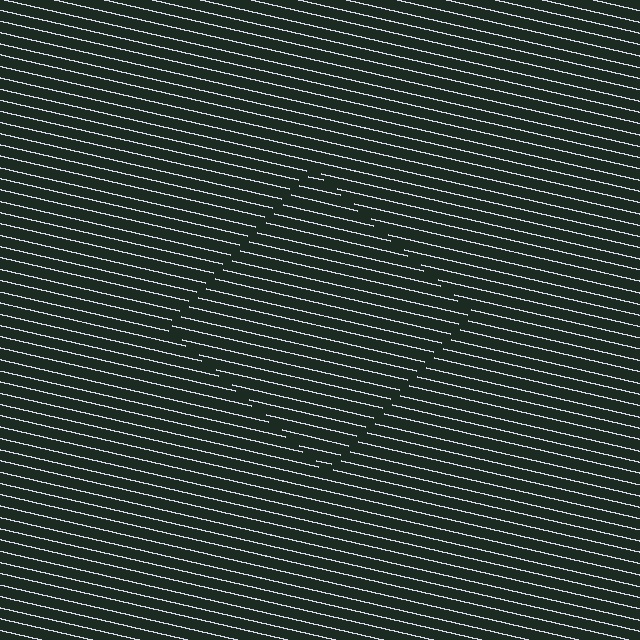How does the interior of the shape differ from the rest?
The interior of the shape contains the same grating, shifted by half a period — the contour is defined by the phase discontinuity where line-ends from the inner and outer gratings abut.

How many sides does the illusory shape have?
4 sides — the line-ends trace a square.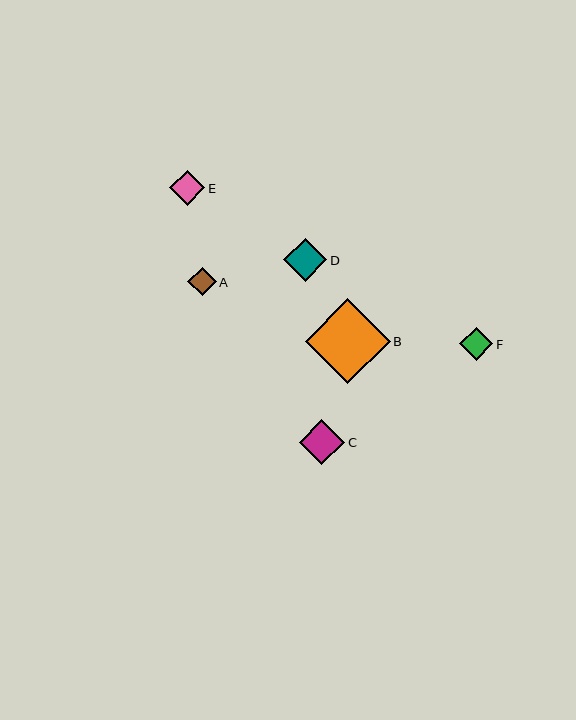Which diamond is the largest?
Diamond B is the largest with a size of approximately 85 pixels.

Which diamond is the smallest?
Diamond A is the smallest with a size of approximately 29 pixels.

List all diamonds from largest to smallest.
From largest to smallest: B, C, D, E, F, A.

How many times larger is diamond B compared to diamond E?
Diamond B is approximately 2.4 times the size of diamond E.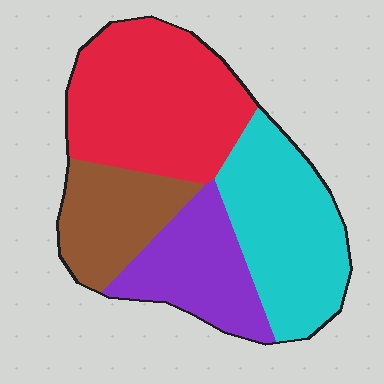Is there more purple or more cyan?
Cyan.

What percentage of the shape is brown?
Brown covers around 15% of the shape.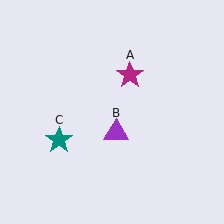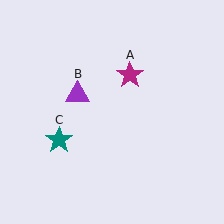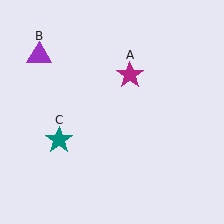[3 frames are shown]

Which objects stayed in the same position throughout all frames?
Magenta star (object A) and teal star (object C) remained stationary.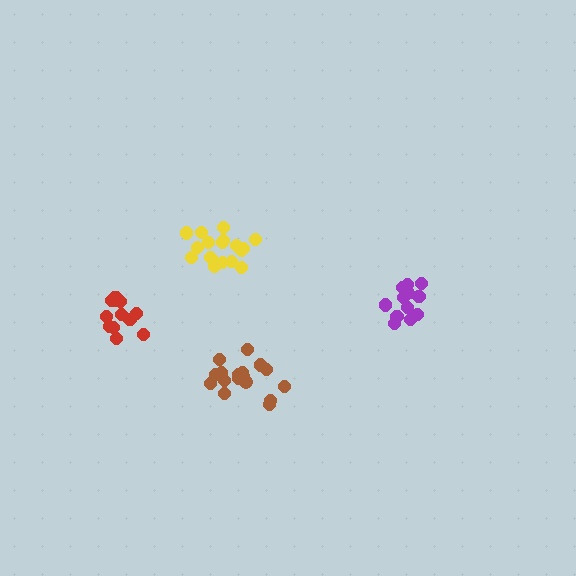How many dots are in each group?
Group 1: 12 dots, Group 2: 18 dots, Group 3: 18 dots, Group 4: 13 dots (61 total).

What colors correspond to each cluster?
The clusters are colored: purple, yellow, brown, red.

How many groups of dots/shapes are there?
There are 4 groups.